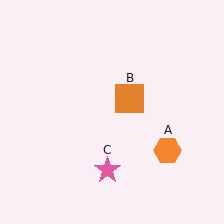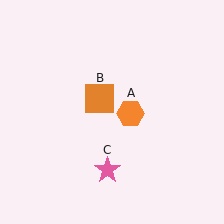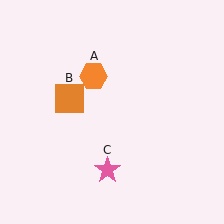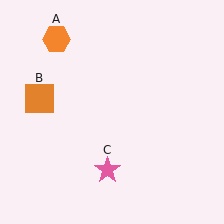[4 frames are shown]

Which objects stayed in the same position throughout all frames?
Pink star (object C) remained stationary.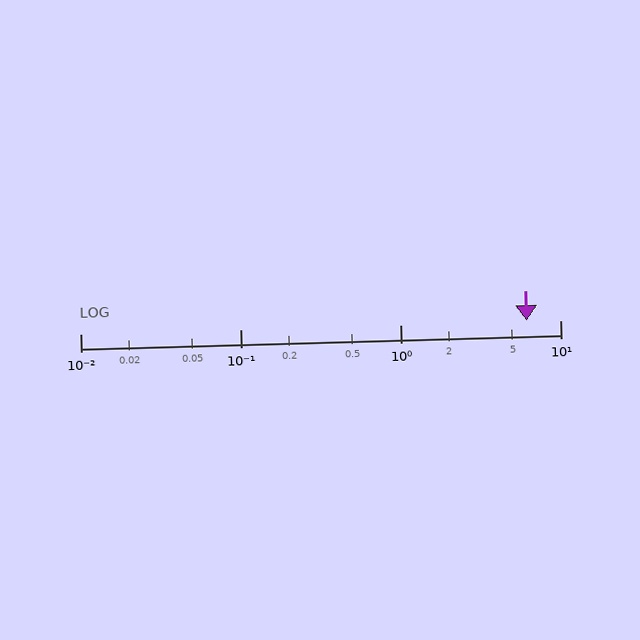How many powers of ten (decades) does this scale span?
The scale spans 3 decades, from 0.01 to 10.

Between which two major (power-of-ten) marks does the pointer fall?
The pointer is between 1 and 10.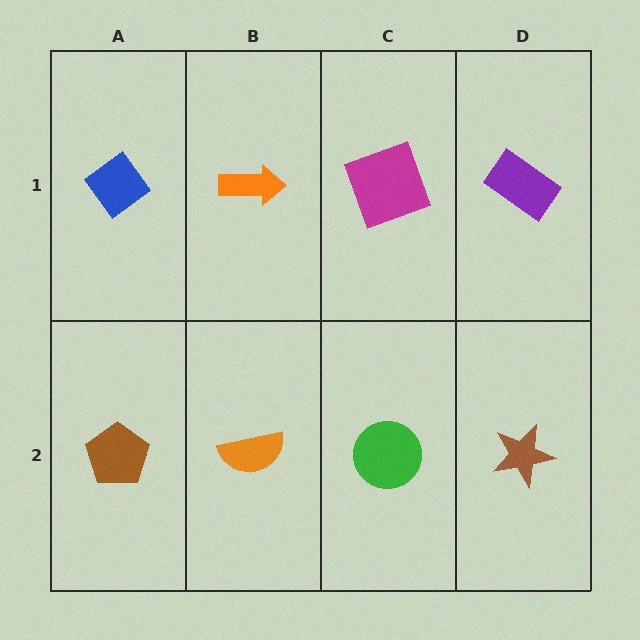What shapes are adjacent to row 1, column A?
A brown pentagon (row 2, column A), an orange arrow (row 1, column B).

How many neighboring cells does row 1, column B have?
3.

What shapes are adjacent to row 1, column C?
A green circle (row 2, column C), an orange arrow (row 1, column B), a purple rectangle (row 1, column D).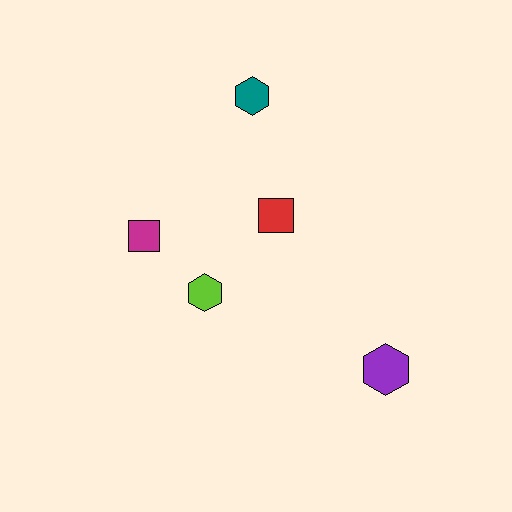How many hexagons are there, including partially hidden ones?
There are 3 hexagons.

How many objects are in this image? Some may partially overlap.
There are 5 objects.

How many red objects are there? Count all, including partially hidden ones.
There is 1 red object.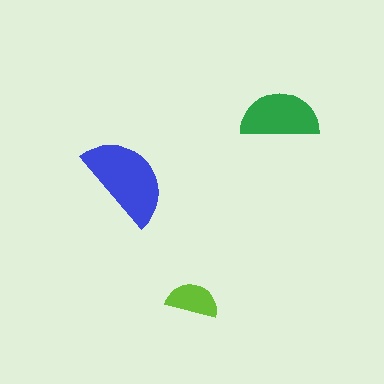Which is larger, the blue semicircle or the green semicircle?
The blue one.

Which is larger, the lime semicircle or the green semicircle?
The green one.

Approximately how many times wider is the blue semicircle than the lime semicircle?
About 2 times wider.